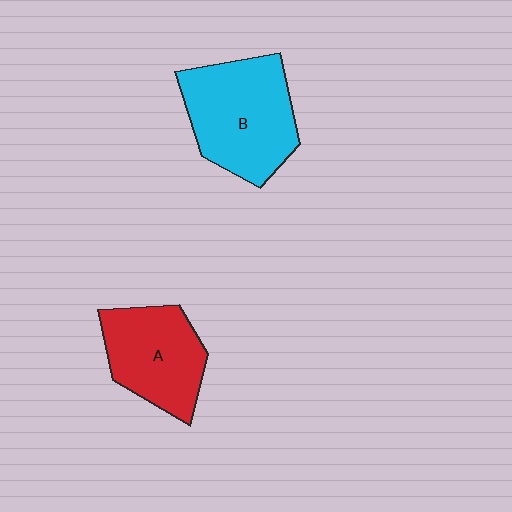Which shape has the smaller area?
Shape A (red).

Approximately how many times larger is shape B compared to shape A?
Approximately 1.3 times.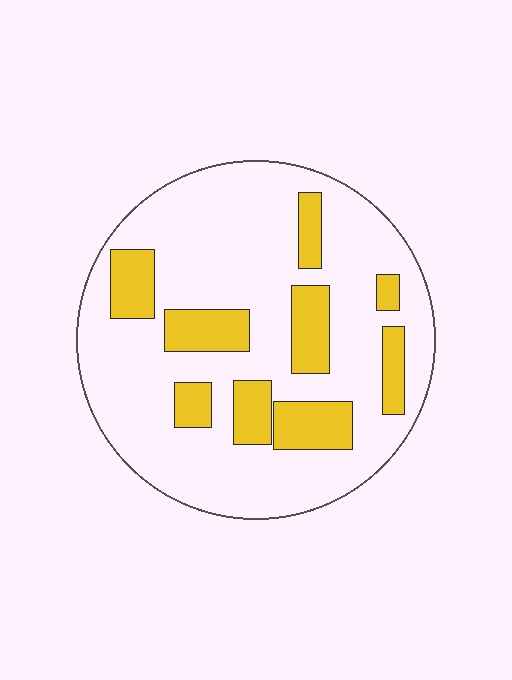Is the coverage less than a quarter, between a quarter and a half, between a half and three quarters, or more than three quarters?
Less than a quarter.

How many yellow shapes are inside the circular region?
9.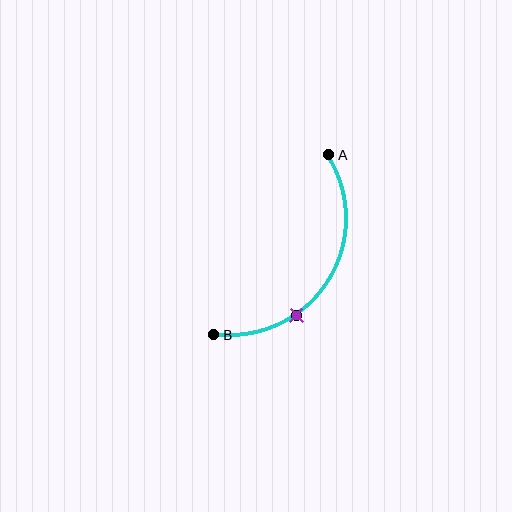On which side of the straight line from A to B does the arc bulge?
The arc bulges to the right of the straight line connecting A and B.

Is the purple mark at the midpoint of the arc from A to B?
No. The purple mark lies on the arc but is closer to endpoint B. The arc midpoint would be at the point on the curve equidistant along the arc from both A and B.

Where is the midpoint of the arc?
The arc midpoint is the point on the curve farthest from the straight line joining A and B. It sits to the right of that line.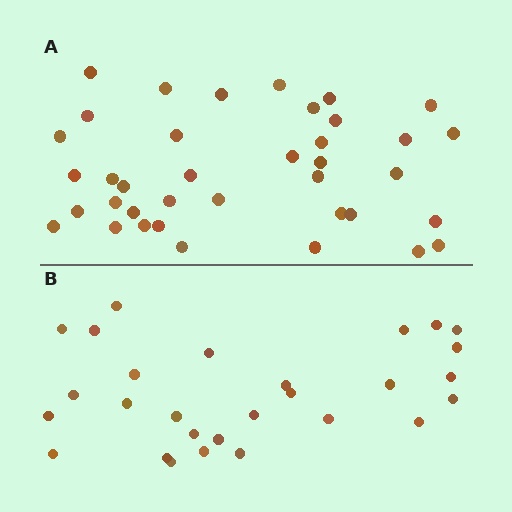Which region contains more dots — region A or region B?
Region A (the top region) has more dots.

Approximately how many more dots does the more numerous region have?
Region A has roughly 10 or so more dots than region B.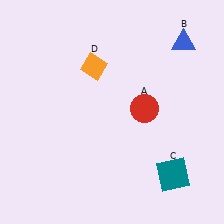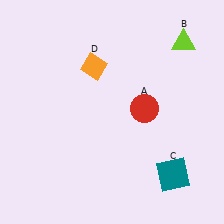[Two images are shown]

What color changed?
The triangle (B) changed from blue in Image 1 to lime in Image 2.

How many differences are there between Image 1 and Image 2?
There is 1 difference between the two images.